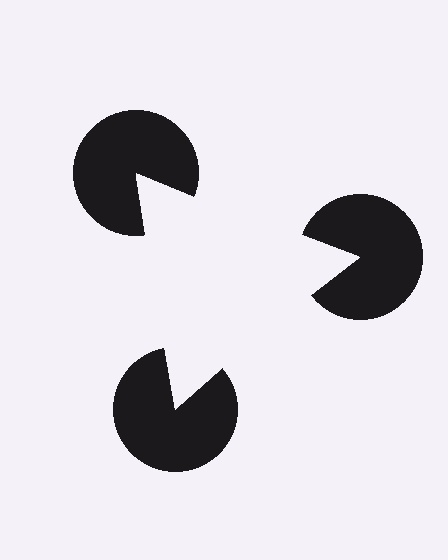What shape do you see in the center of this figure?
An illusory triangle — its edges are inferred from the aligned wedge cuts in the pac-man discs, not physically drawn.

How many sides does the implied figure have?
3 sides.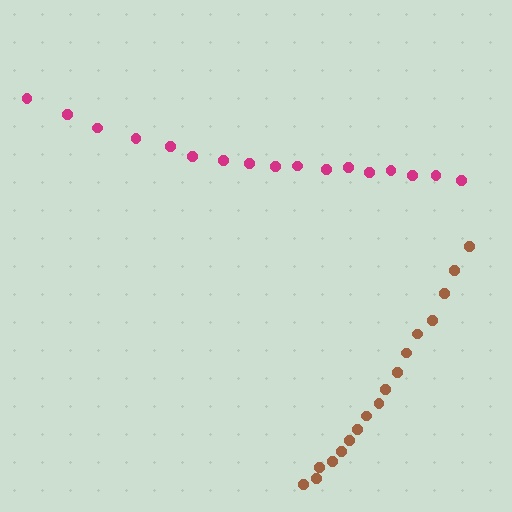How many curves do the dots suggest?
There are 2 distinct paths.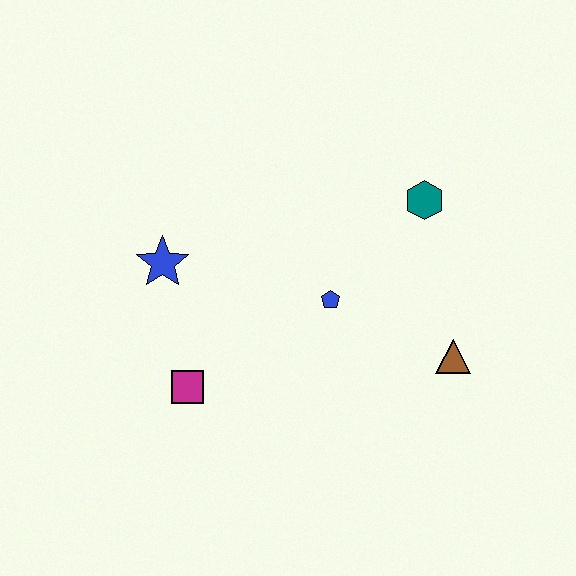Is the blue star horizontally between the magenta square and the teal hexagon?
No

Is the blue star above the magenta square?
Yes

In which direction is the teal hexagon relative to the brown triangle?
The teal hexagon is above the brown triangle.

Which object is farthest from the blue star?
The brown triangle is farthest from the blue star.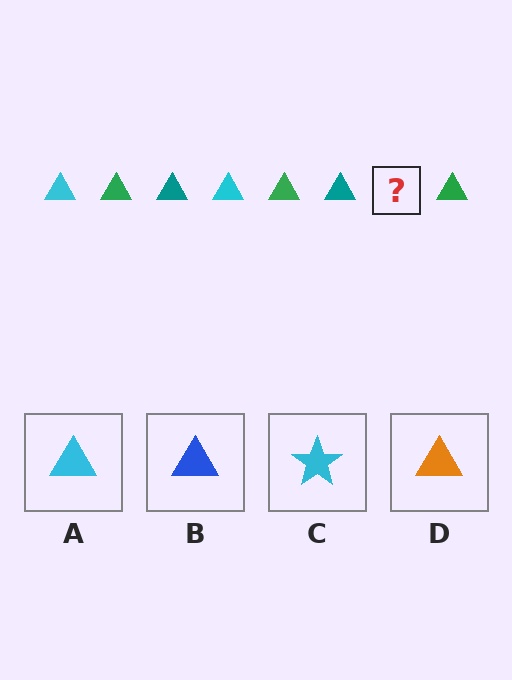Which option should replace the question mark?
Option A.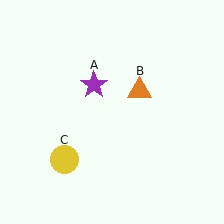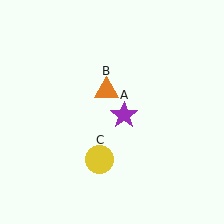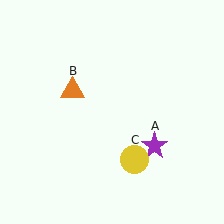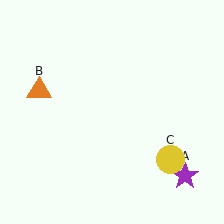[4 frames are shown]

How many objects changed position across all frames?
3 objects changed position: purple star (object A), orange triangle (object B), yellow circle (object C).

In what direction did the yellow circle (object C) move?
The yellow circle (object C) moved right.